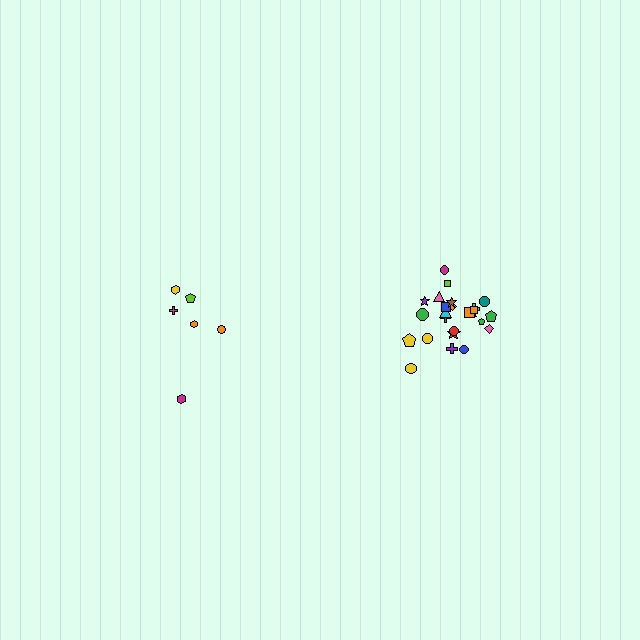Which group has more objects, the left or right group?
The right group.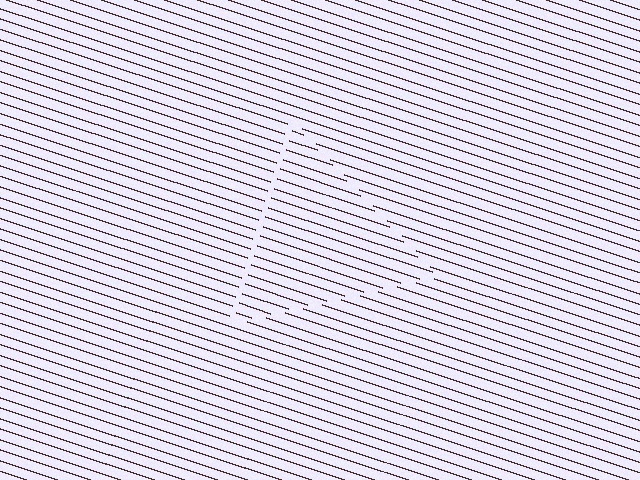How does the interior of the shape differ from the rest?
The interior of the shape contains the same grating, shifted by half a period — the contour is defined by the phase discontinuity where line-ends from the inner and outer gratings abut.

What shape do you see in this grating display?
An illusory triangle. The interior of the shape contains the same grating, shifted by half a period — the contour is defined by the phase discontinuity where line-ends from the inner and outer gratings abut.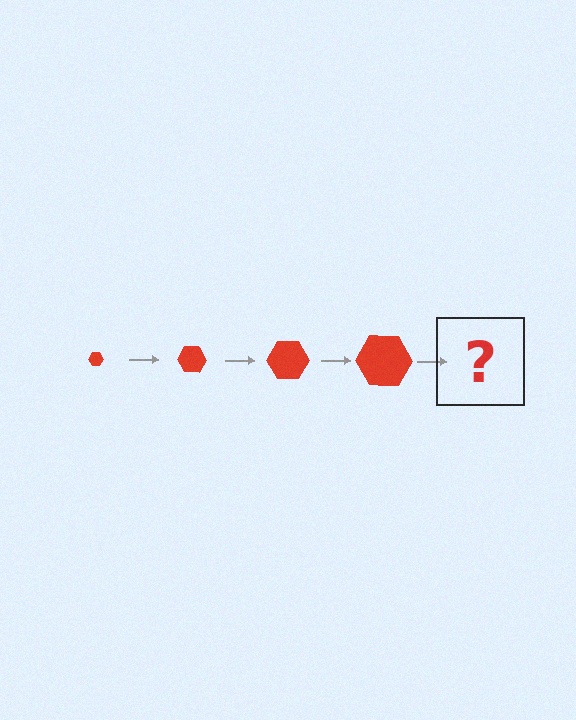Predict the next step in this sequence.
The next step is a red hexagon, larger than the previous one.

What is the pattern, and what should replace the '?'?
The pattern is that the hexagon gets progressively larger each step. The '?' should be a red hexagon, larger than the previous one.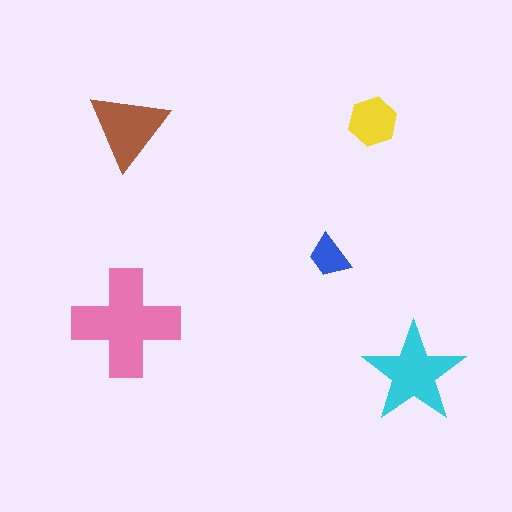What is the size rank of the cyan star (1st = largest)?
2nd.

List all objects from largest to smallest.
The pink cross, the cyan star, the brown triangle, the yellow hexagon, the blue trapezoid.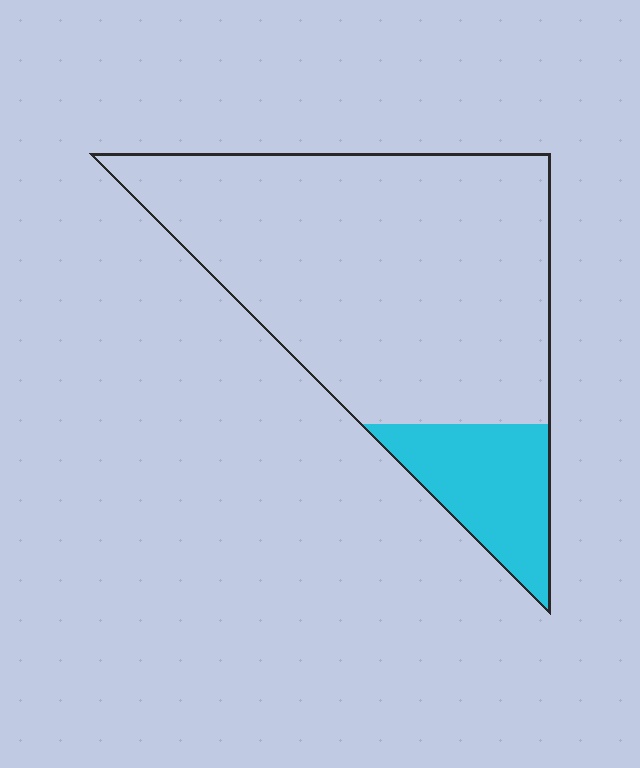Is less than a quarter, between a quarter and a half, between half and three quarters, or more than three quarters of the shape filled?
Less than a quarter.